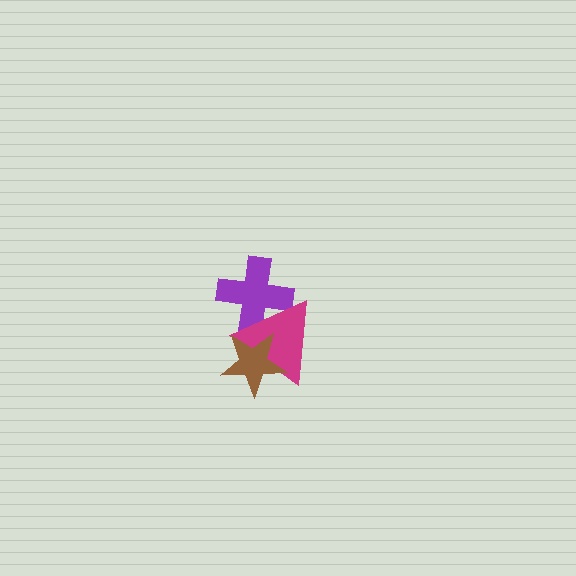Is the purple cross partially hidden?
Yes, it is partially covered by another shape.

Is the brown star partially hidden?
No, no other shape covers it.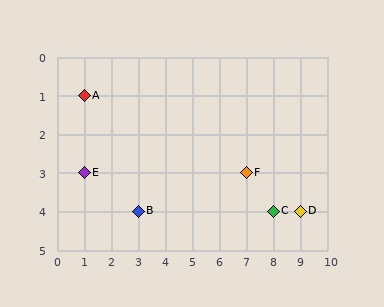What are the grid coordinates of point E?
Point E is at grid coordinates (1, 3).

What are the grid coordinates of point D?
Point D is at grid coordinates (9, 4).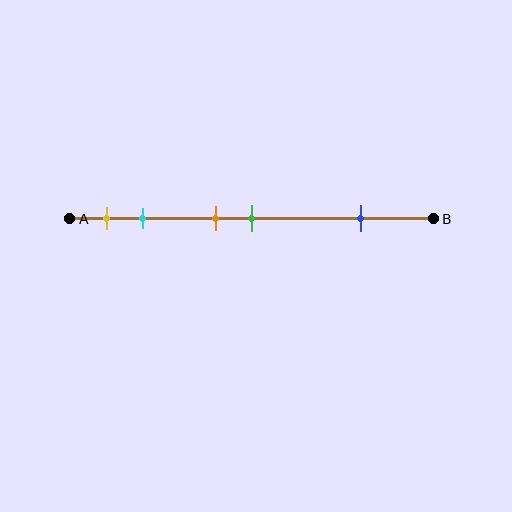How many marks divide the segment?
There are 5 marks dividing the segment.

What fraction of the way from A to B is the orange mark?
The orange mark is approximately 40% (0.4) of the way from A to B.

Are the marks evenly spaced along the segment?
No, the marks are not evenly spaced.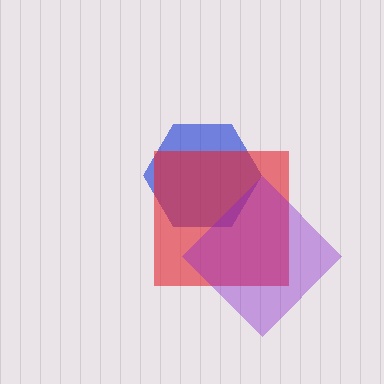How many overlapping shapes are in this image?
There are 3 overlapping shapes in the image.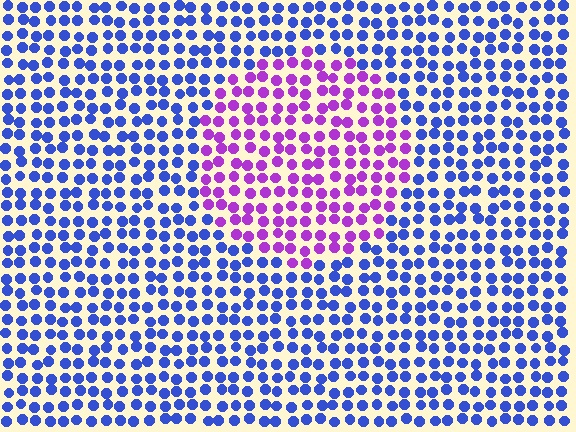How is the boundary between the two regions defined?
The boundary is defined purely by a slight shift in hue (about 58 degrees). Spacing, size, and orientation are identical on both sides.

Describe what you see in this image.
The image is filled with small blue elements in a uniform arrangement. A circle-shaped region is visible where the elements are tinted to a slightly different hue, forming a subtle color boundary.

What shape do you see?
I see a circle.